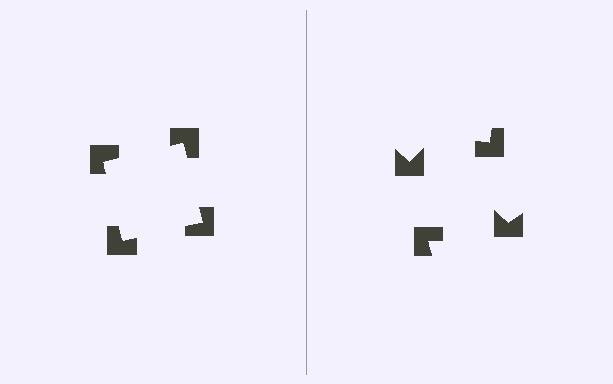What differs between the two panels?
The notched squares are positioned identically on both sides; only the wedge orientations differ. On the left they align to a square; on the right they are misaligned.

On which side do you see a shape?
An illusory square appears on the left side. On the right side the wedge cuts are rotated, so no coherent shape forms.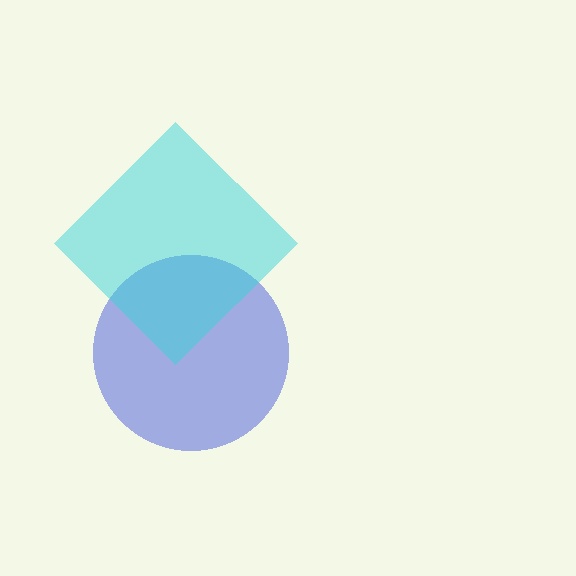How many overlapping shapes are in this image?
There are 2 overlapping shapes in the image.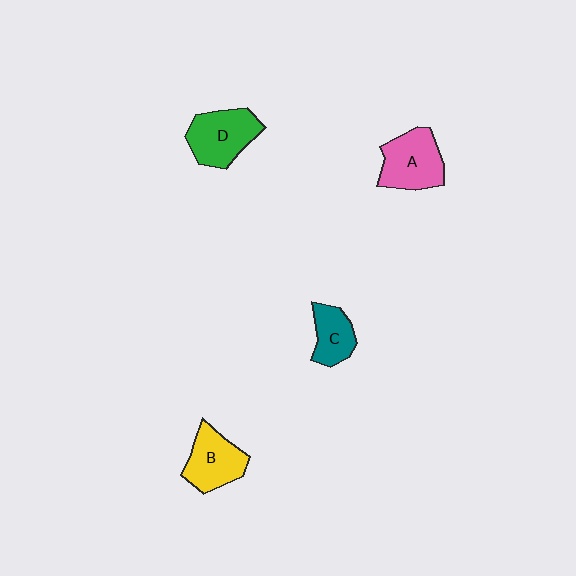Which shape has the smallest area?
Shape C (teal).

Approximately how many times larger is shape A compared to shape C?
Approximately 1.5 times.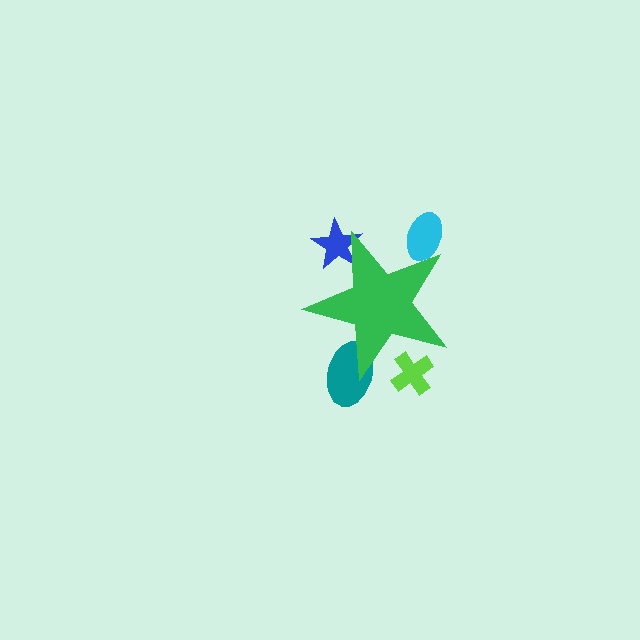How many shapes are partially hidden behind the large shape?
4 shapes are partially hidden.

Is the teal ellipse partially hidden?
Yes, the teal ellipse is partially hidden behind the green star.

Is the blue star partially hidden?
Yes, the blue star is partially hidden behind the green star.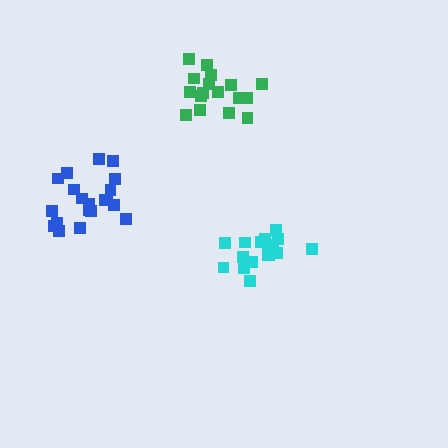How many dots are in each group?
Group 1: 17 dots, Group 2: 21 dots, Group 3: 17 dots (55 total).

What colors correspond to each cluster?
The clusters are colored: green, blue, cyan.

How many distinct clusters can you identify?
There are 3 distinct clusters.